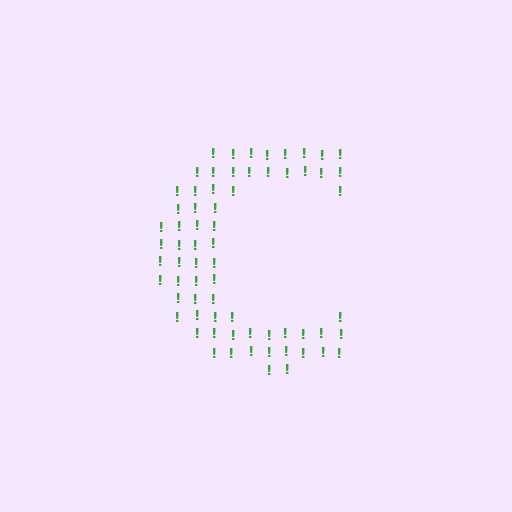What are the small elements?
The small elements are exclamation marks.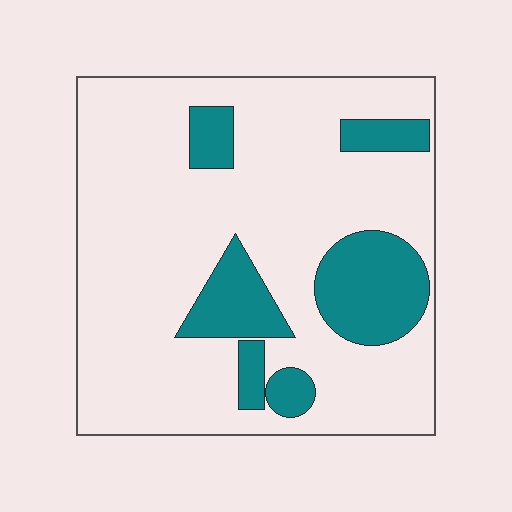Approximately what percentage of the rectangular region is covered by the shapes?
Approximately 20%.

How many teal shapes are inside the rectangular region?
6.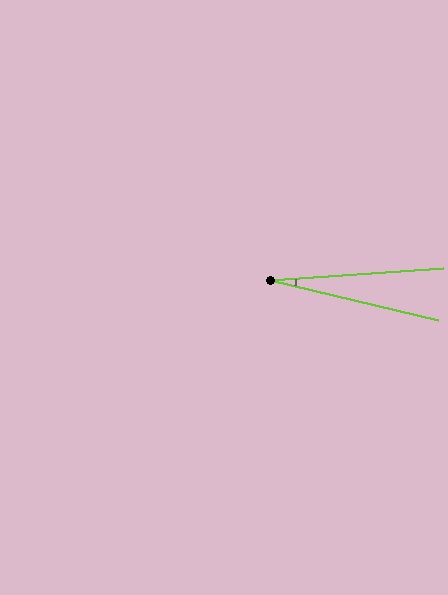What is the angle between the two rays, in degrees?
Approximately 17 degrees.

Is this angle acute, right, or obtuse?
It is acute.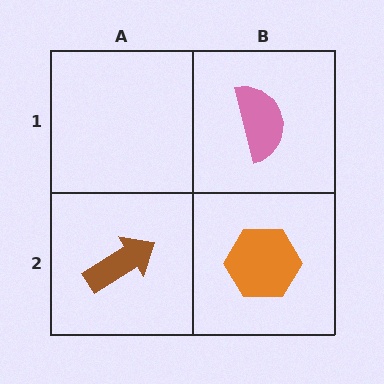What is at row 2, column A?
A brown arrow.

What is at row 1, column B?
A pink semicircle.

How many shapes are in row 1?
1 shape.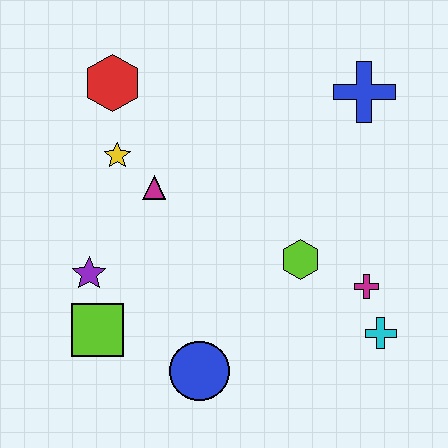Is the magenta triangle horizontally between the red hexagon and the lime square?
No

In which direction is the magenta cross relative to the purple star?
The magenta cross is to the right of the purple star.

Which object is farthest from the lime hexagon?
The red hexagon is farthest from the lime hexagon.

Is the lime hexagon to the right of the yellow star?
Yes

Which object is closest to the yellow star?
The magenta triangle is closest to the yellow star.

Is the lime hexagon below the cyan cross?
No